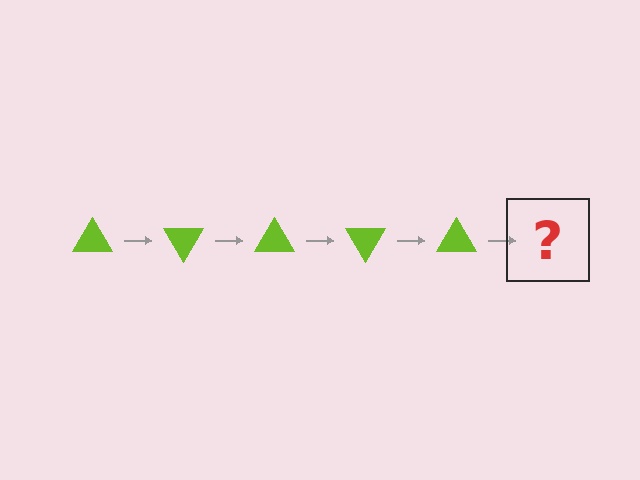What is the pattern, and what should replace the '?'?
The pattern is that the triangle rotates 60 degrees each step. The '?' should be a lime triangle rotated 300 degrees.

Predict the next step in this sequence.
The next step is a lime triangle rotated 300 degrees.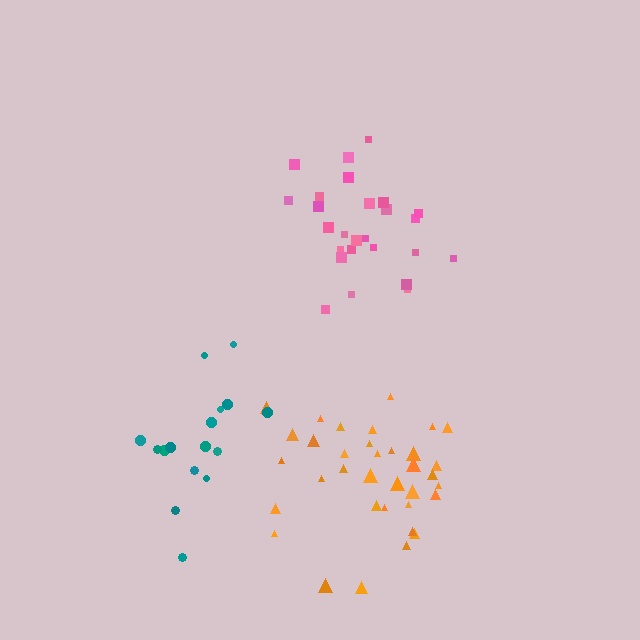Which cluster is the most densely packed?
Orange.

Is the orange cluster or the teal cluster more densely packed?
Orange.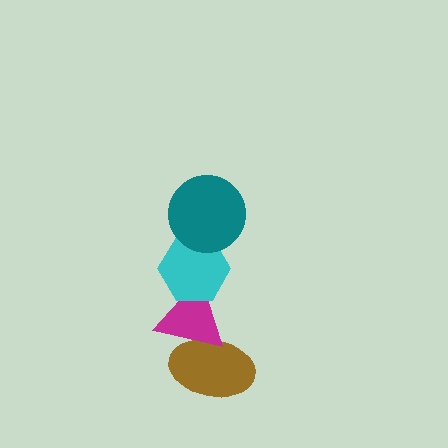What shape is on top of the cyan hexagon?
The teal circle is on top of the cyan hexagon.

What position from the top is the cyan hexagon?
The cyan hexagon is 2nd from the top.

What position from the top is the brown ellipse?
The brown ellipse is 4th from the top.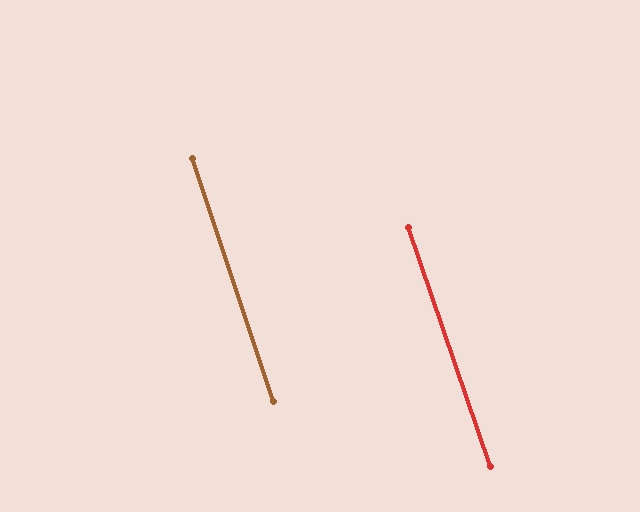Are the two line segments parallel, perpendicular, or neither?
Parallel — their directions differ by only 0.6°.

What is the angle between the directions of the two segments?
Approximately 1 degree.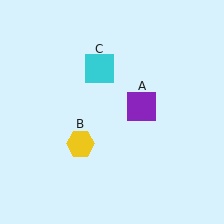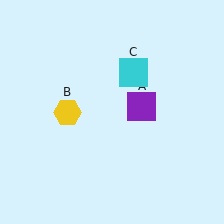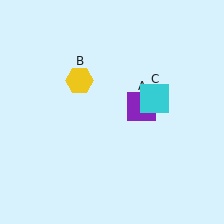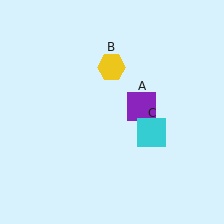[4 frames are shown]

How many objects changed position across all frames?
2 objects changed position: yellow hexagon (object B), cyan square (object C).